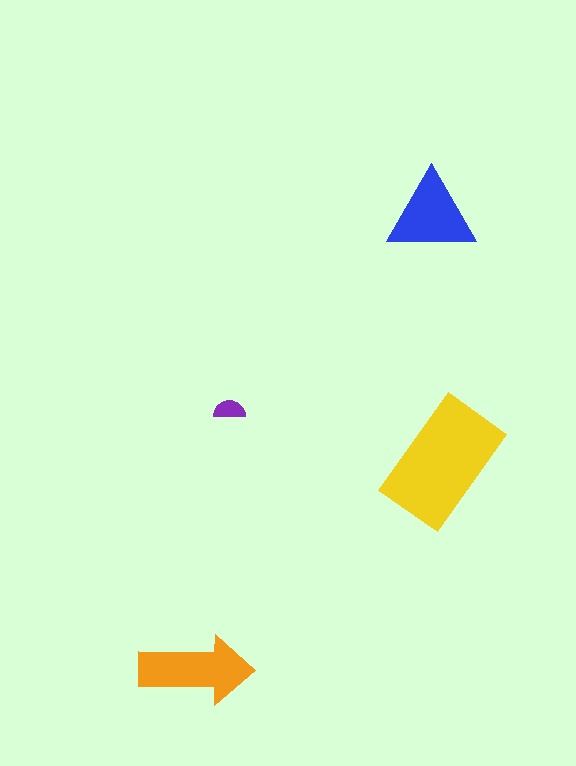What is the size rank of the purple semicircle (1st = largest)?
4th.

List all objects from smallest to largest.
The purple semicircle, the blue triangle, the orange arrow, the yellow rectangle.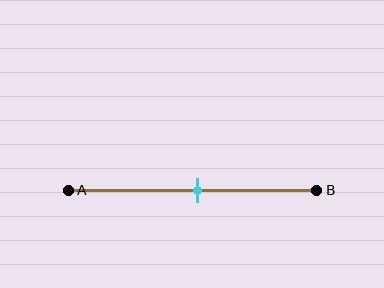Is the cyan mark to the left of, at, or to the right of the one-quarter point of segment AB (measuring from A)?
The cyan mark is to the right of the one-quarter point of segment AB.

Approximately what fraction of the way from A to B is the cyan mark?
The cyan mark is approximately 50% of the way from A to B.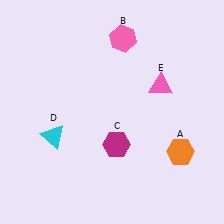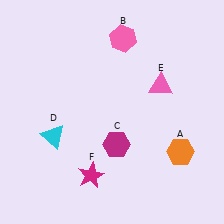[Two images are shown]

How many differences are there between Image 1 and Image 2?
There is 1 difference between the two images.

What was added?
A magenta star (F) was added in Image 2.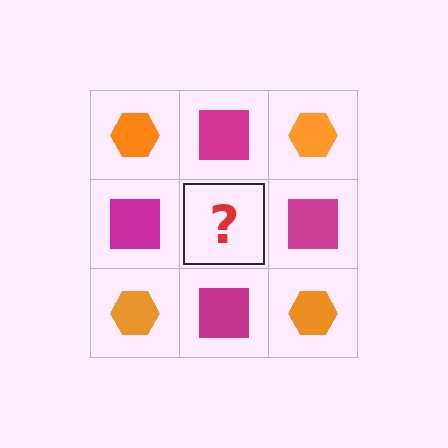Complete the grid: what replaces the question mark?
The question mark should be replaced with an orange hexagon.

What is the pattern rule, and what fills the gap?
The rule is that it alternates orange hexagon and magenta square in a checkerboard pattern. The gap should be filled with an orange hexagon.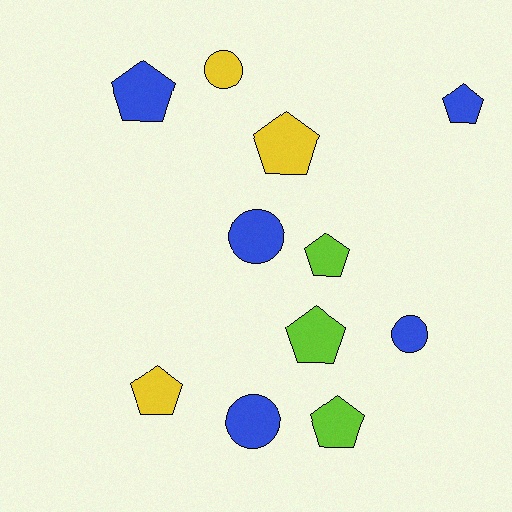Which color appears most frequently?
Blue, with 5 objects.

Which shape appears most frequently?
Pentagon, with 7 objects.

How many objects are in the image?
There are 11 objects.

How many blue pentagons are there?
There are 2 blue pentagons.